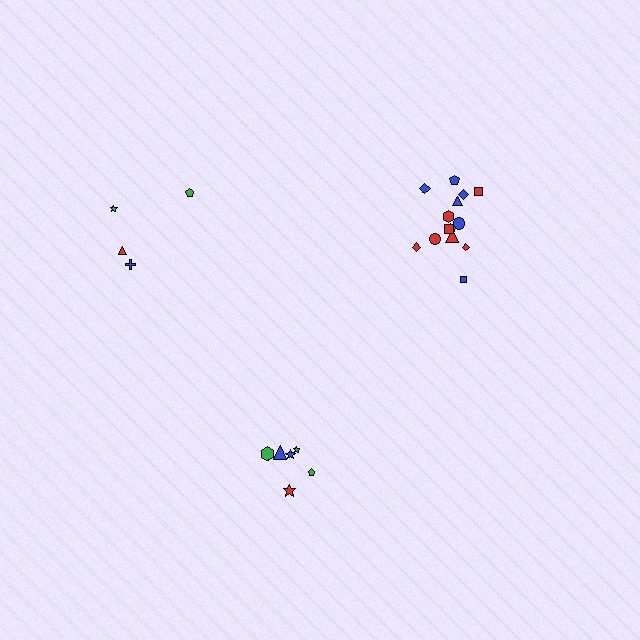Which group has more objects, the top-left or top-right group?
The top-right group.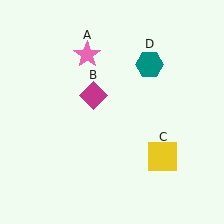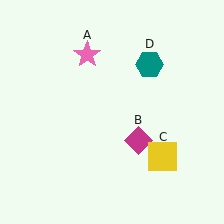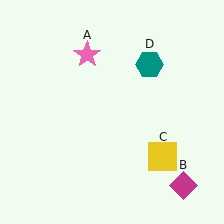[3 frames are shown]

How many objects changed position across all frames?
1 object changed position: magenta diamond (object B).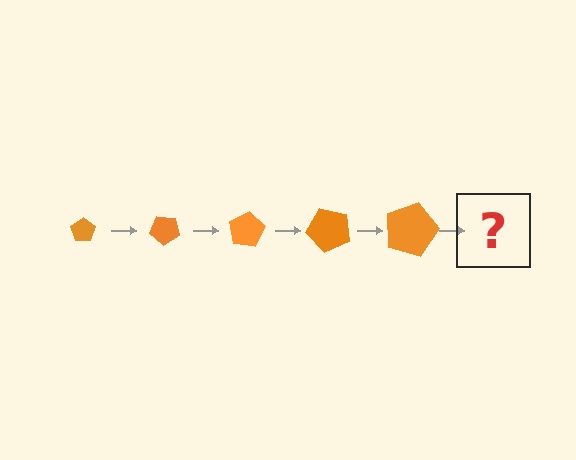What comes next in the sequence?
The next element should be a pentagon, larger than the previous one and rotated 200 degrees from the start.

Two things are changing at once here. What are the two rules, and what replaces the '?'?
The two rules are that the pentagon grows larger each step and it rotates 40 degrees each step. The '?' should be a pentagon, larger than the previous one and rotated 200 degrees from the start.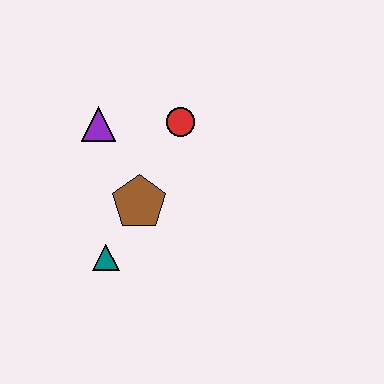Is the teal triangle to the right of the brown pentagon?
No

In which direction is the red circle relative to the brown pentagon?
The red circle is above the brown pentagon.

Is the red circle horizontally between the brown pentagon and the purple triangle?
No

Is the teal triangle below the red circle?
Yes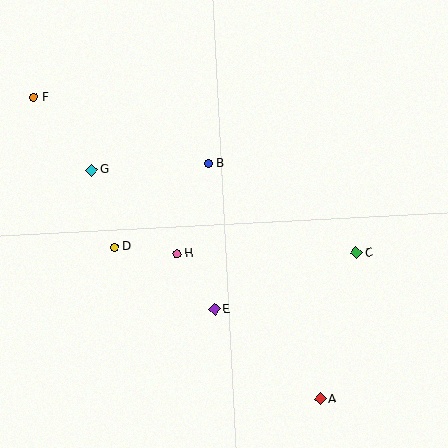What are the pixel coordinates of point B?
Point B is at (208, 164).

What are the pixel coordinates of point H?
Point H is at (177, 254).